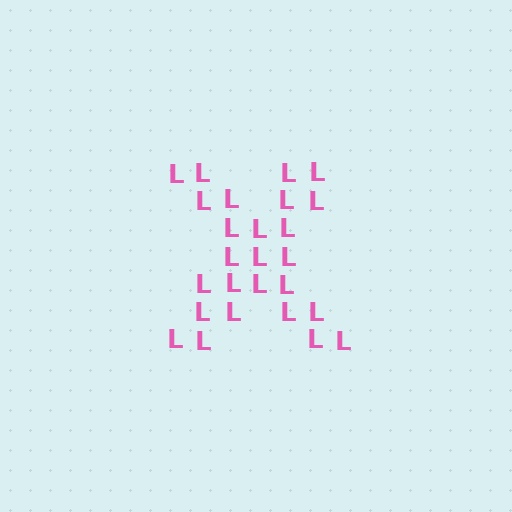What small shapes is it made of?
It is made of small letter L's.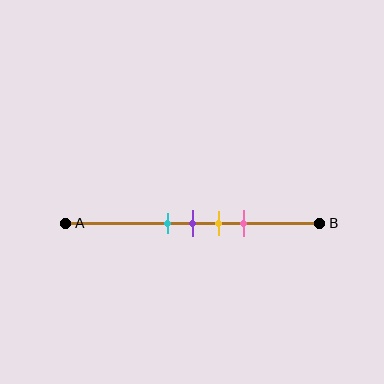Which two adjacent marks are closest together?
The cyan and purple marks are the closest adjacent pair.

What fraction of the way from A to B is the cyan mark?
The cyan mark is approximately 40% (0.4) of the way from A to B.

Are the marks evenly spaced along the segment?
Yes, the marks are approximately evenly spaced.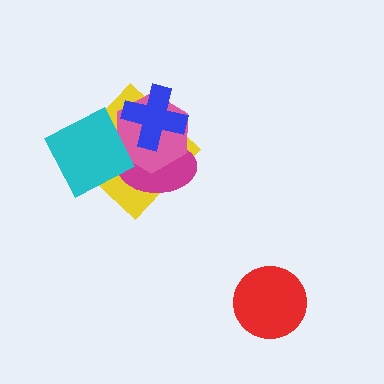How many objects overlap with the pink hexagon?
4 objects overlap with the pink hexagon.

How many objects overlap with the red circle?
0 objects overlap with the red circle.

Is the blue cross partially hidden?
No, no other shape covers it.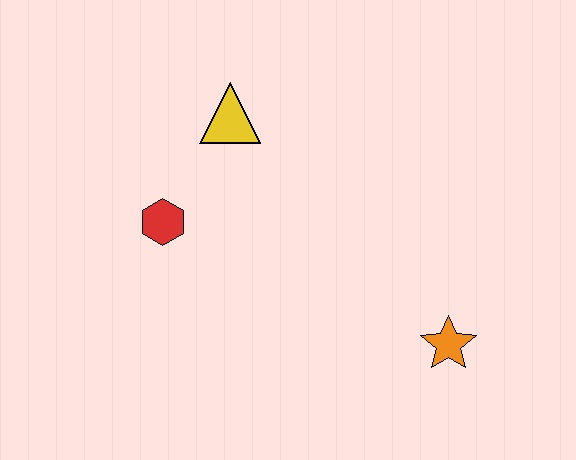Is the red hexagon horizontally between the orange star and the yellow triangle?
No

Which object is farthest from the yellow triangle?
The orange star is farthest from the yellow triangle.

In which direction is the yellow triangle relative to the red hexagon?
The yellow triangle is above the red hexagon.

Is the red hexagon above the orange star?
Yes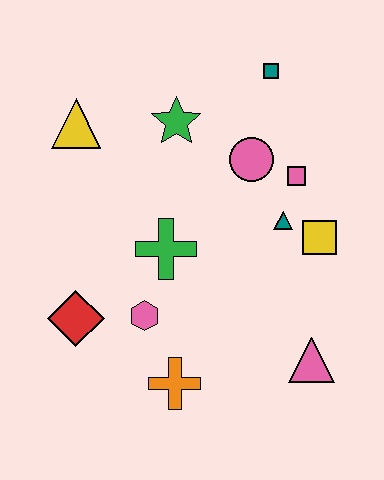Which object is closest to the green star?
The pink circle is closest to the green star.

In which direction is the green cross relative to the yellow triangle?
The green cross is below the yellow triangle.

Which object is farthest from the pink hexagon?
The teal square is farthest from the pink hexagon.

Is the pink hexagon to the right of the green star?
No